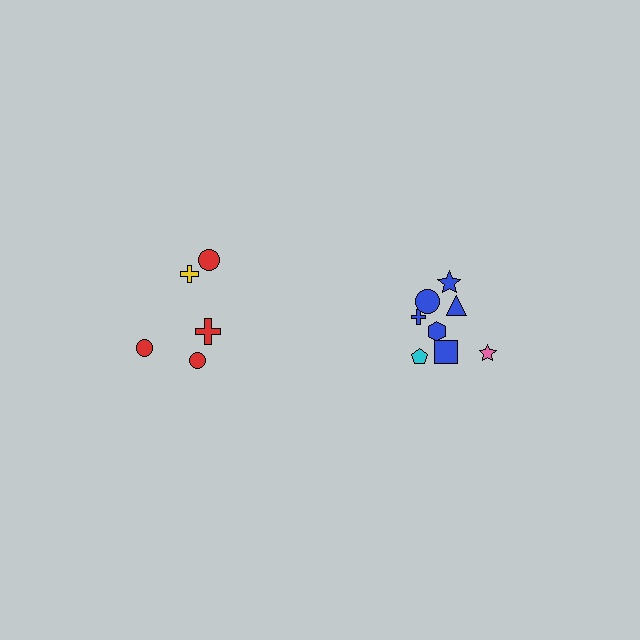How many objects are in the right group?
There are 8 objects.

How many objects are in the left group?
There are 5 objects.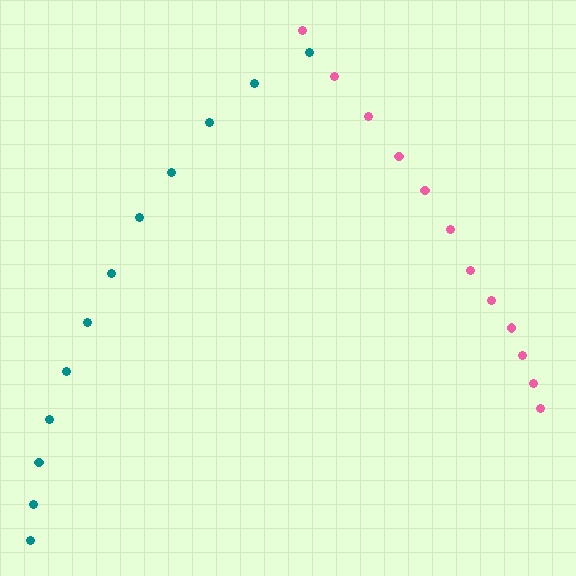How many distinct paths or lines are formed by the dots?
There are 2 distinct paths.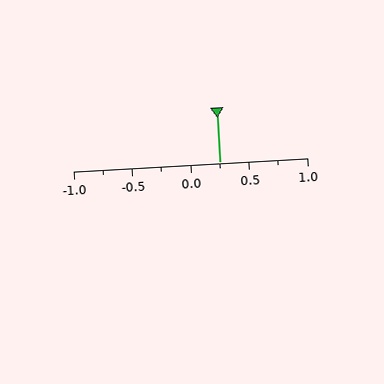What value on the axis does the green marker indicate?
The marker indicates approximately 0.25.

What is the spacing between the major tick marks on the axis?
The major ticks are spaced 0.5 apart.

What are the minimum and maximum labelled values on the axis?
The axis runs from -1.0 to 1.0.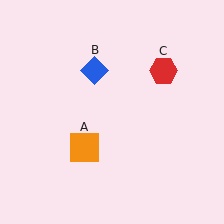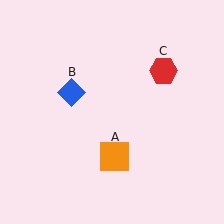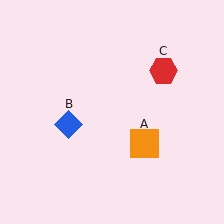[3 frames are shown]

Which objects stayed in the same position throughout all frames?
Red hexagon (object C) remained stationary.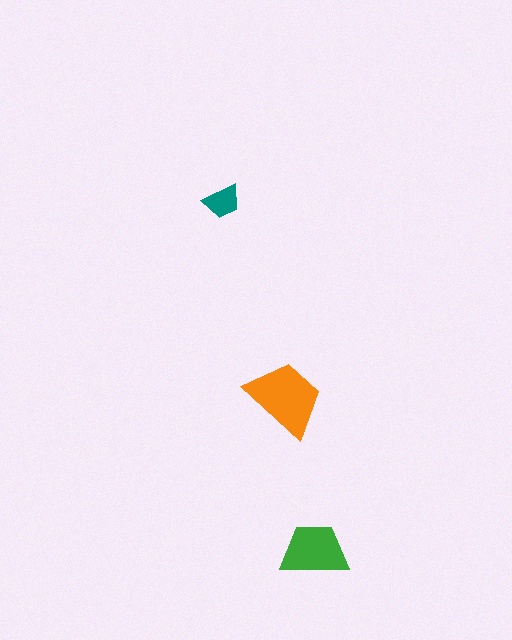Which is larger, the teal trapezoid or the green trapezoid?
The green one.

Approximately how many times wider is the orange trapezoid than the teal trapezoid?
About 2 times wider.